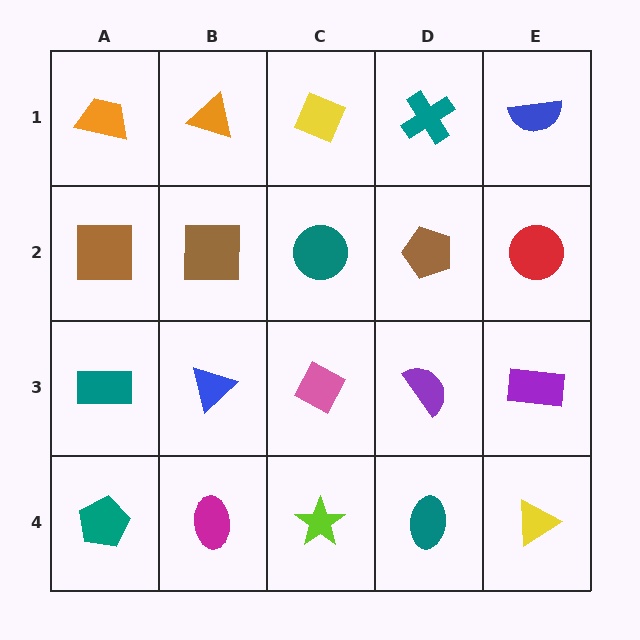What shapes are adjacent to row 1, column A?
A brown square (row 2, column A), an orange triangle (row 1, column B).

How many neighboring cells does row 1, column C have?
3.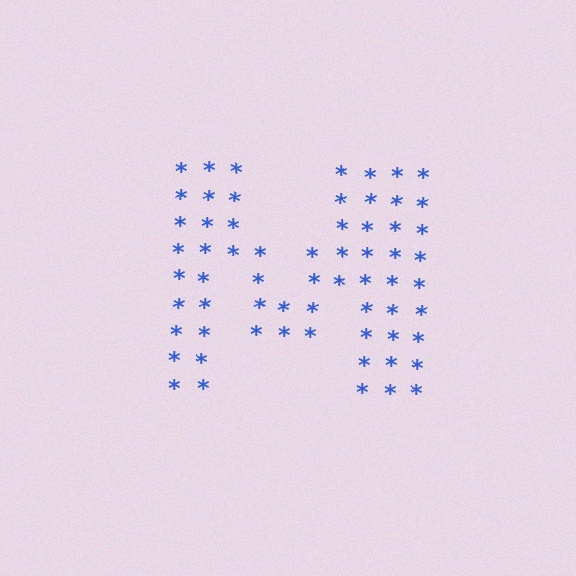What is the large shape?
The large shape is the letter M.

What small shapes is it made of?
It is made of small asterisks.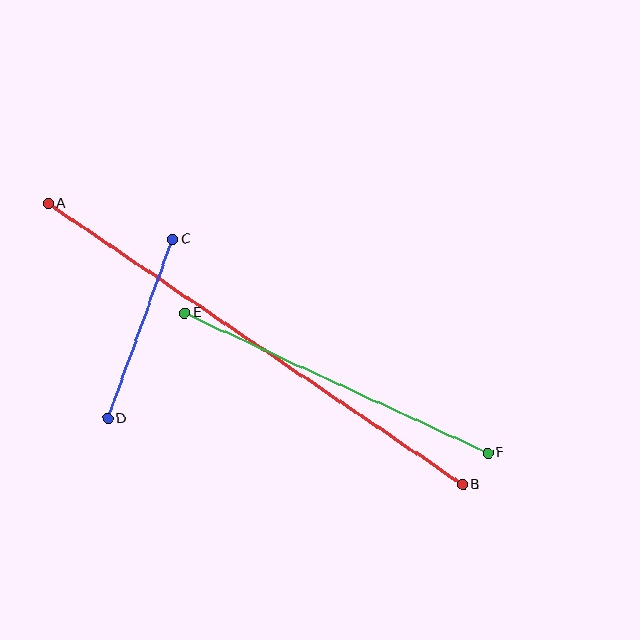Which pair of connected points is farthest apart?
Points A and B are farthest apart.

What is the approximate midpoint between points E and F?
The midpoint is at approximately (336, 383) pixels.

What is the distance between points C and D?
The distance is approximately 191 pixels.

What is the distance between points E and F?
The distance is approximately 334 pixels.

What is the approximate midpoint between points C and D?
The midpoint is at approximately (140, 329) pixels.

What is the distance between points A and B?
The distance is approximately 501 pixels.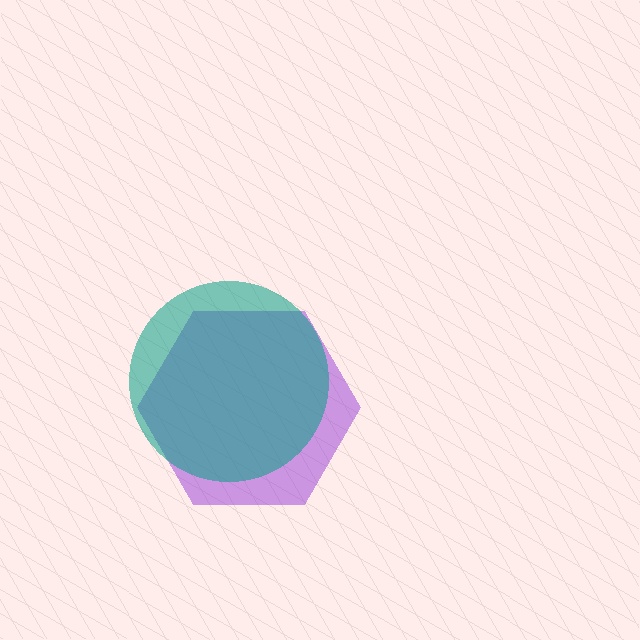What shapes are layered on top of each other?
The layered shapes are: a purple hexagon, a teal circle.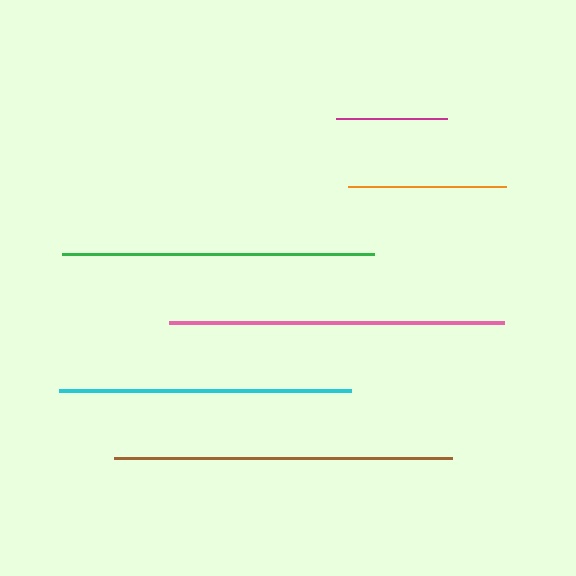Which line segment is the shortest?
The magenta line is the shortest at approximately 112 pixels.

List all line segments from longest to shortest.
From longest to shortest: brown, pink, green, cyan, orange, magenta.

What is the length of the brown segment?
The brown segment is approximately 339 pixels long.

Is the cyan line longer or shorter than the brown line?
The brown line is longer than the cyan line.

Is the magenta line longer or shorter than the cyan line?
The cyan line is longer than the magenta line.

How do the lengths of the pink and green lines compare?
The pink and green lines are approximately the same length.